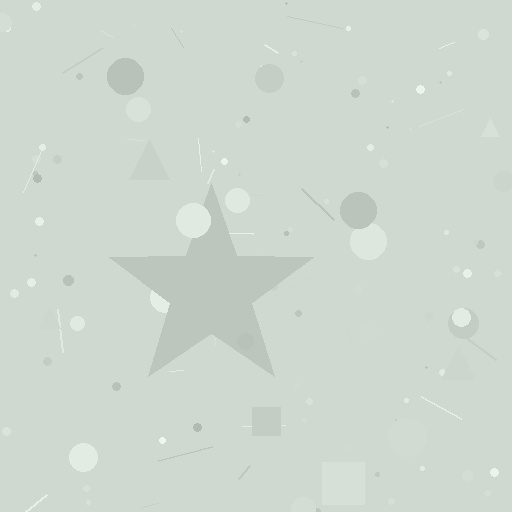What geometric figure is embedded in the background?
A star is embedded in the background.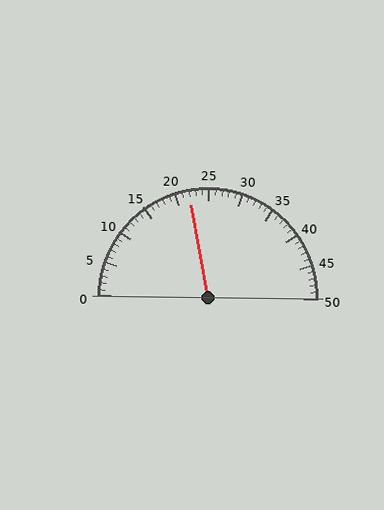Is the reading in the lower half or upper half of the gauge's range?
The reading is in the lower half of the range (0 to 50).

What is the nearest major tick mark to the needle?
The nearest major tick mark is 20.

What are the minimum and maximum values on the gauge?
The gauge ranges from 0 to 50.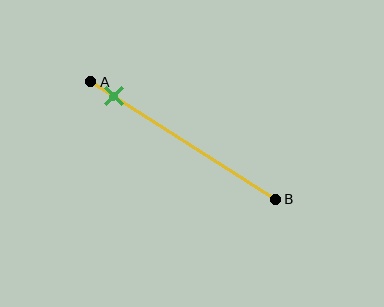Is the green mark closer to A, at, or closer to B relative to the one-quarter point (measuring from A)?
The green mark is closer to point A than the one-quarter point of segment AB.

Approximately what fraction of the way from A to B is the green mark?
The green mark is approximately 10% of the way from A to B.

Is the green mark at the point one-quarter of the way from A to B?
No, the mark is at about 10% from A, not at the 25% one-quarter point.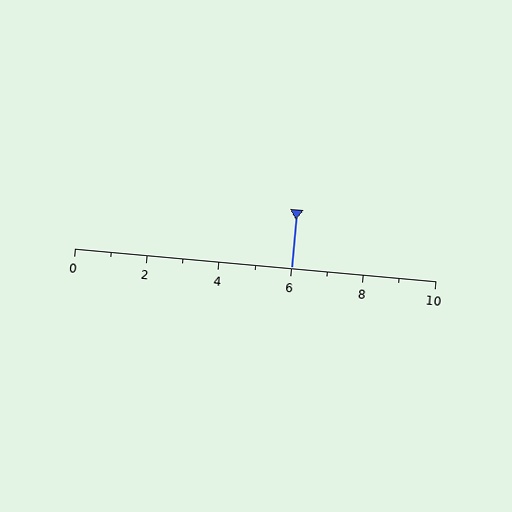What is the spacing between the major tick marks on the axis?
The major ticks are spaced 2 apart.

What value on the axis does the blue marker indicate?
The marker indicates approximately 6.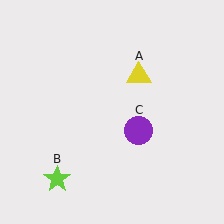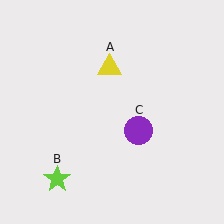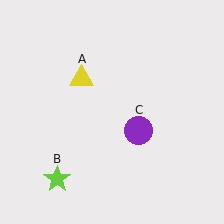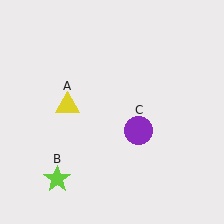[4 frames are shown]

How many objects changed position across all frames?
1 object changed position: yellow triangle (object A).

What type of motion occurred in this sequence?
The yellow triangle (object A) rotated counterclockwise around the center of the scene.